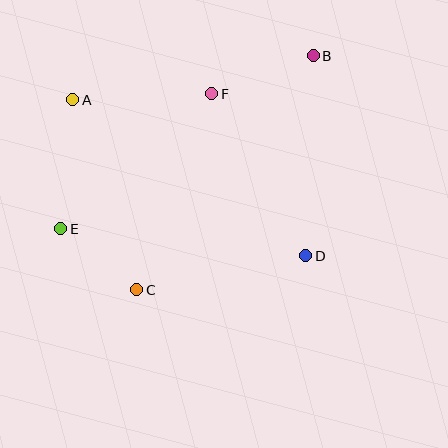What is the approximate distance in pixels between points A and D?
The distance between A and D is approximately 280 pixels.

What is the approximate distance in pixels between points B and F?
The distance between B and F is approximately 108 pixels.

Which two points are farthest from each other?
Points B and E are farthest from each other.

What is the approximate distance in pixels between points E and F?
The distance between E and F is approximately 203 pixels.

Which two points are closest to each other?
Points C and E are closest to each other.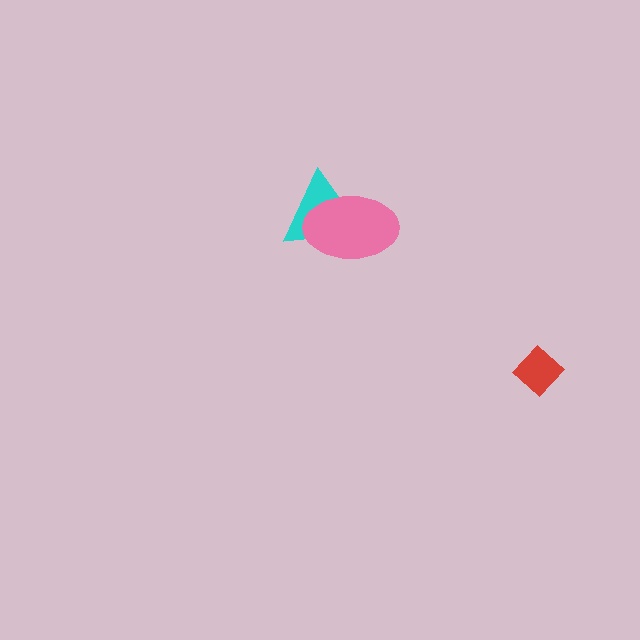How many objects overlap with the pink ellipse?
1 object overlaps with the pink ellipse.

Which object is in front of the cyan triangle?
The pink ellipse is in front of the cyan triangle.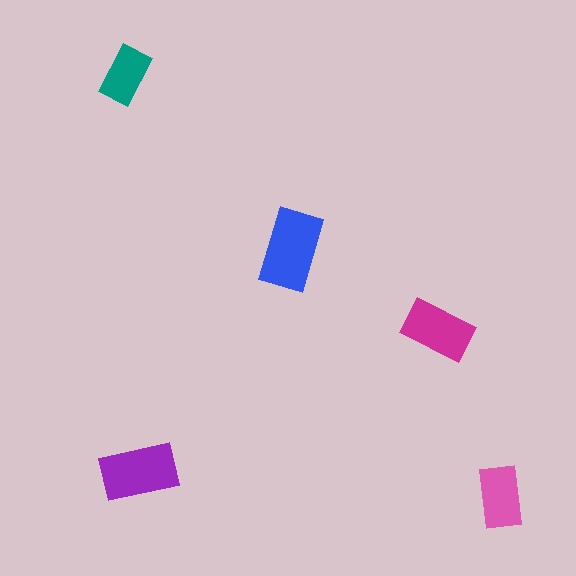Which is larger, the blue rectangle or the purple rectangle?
The blue one.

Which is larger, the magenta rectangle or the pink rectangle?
The magenta one.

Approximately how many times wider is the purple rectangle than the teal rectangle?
About 1.5 times wider.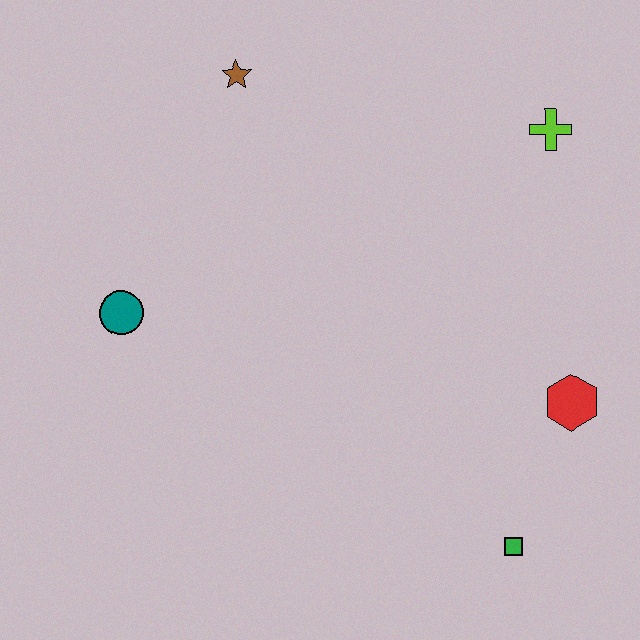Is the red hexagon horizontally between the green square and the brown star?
No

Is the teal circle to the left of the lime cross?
Yes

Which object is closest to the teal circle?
The brown star is closest to the teal circle.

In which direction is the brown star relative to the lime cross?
The brown star is to the left of the lime cross.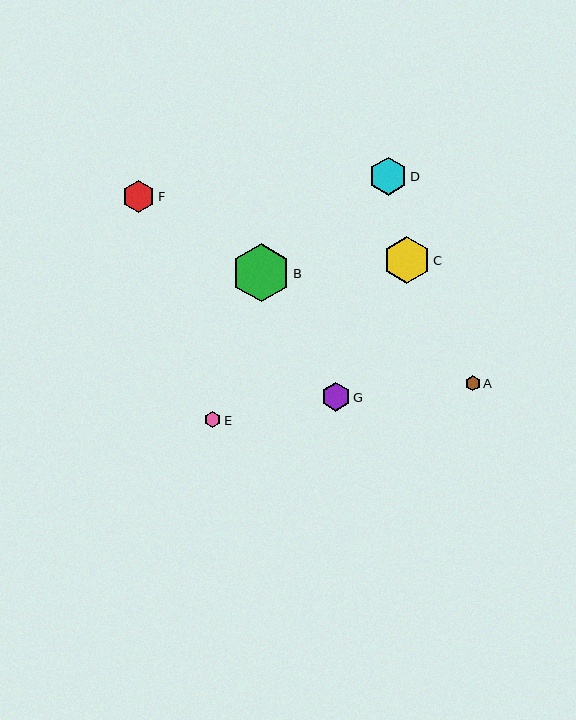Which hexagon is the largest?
Hexagon B is the largest with a size of approximately 58 pixels.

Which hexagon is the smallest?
Hexagon A is the smallest with a size of approximately 15 pixels.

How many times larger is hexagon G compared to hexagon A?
Hexagon G is approximately 1.9 times the size of hexagon A.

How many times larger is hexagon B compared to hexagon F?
Hexagon B is approximately 1.8 times the size of hexagon F.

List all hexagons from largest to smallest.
From largest to smallest: B, C, D, F, G, E, A.